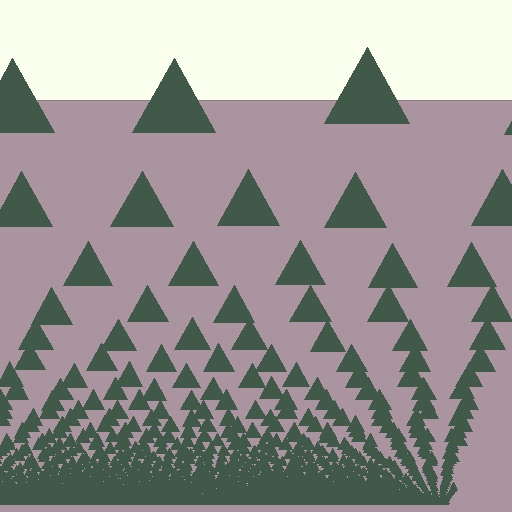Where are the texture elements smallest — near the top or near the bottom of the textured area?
Near the bottom.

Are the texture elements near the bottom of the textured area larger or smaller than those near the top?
Smaller. The gradient is inverted — elements near the bottom are smaller and denser.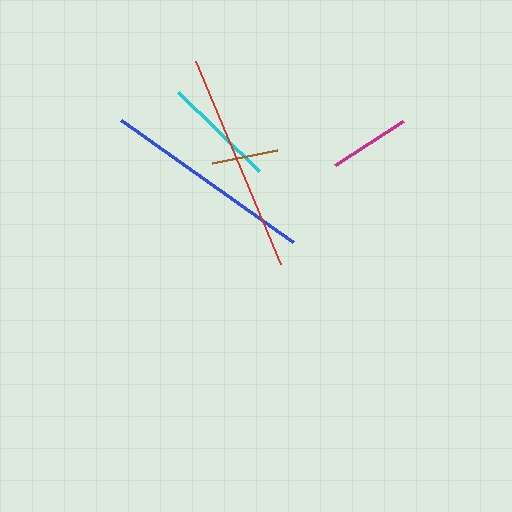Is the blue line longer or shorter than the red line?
The red line is longer than the blue line.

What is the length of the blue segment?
The blue segment is approximately 211 pixels long.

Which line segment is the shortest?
The brown line is the shortest at approximately 66 pixels.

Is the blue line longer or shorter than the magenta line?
The blue line is longer than the magenta line.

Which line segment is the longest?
The red line is the longest at approximately 220 pixels.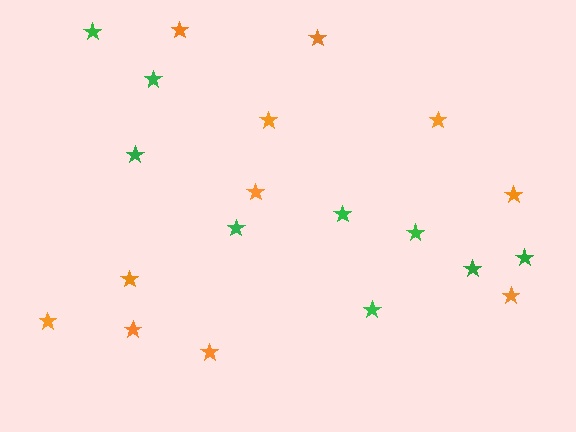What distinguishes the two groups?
There are 2 groups: one group of green stars (9) and one group of orange stars (11).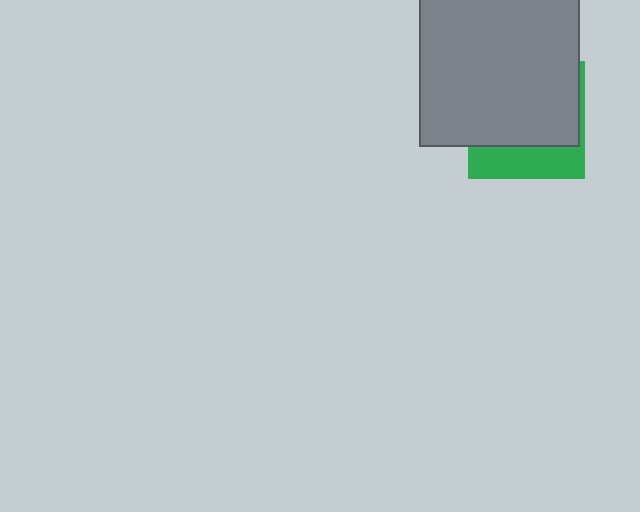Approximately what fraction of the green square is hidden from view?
Roughly 69% of the green square is hidden behind the gray rectangle.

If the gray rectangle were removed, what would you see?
You would see the complete green square.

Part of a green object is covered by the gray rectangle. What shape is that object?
It is a square.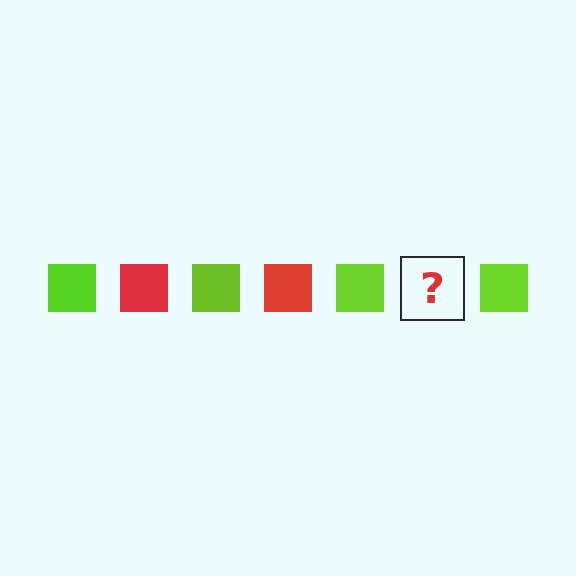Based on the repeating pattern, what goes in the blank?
The blank should be a red square.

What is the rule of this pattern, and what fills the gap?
The rule is that the pattern cycles through lime, red squares. The gap should be filled with a red square.